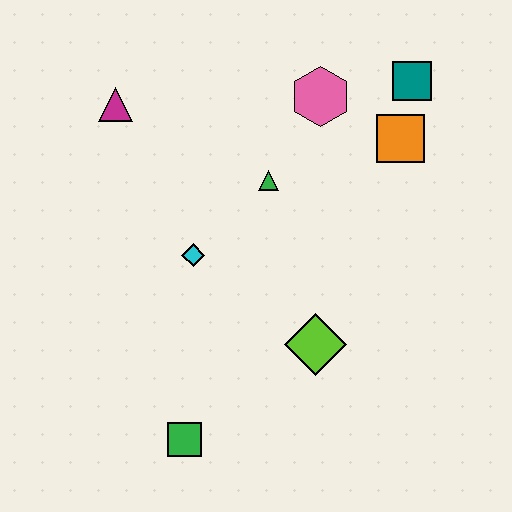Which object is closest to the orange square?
The teal square is closest to the orange square.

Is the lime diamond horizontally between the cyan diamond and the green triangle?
No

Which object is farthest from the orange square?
The green square is farthest from the orange square.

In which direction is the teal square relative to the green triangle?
The teal square is to the right of the green triangle.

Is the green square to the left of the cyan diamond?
Yes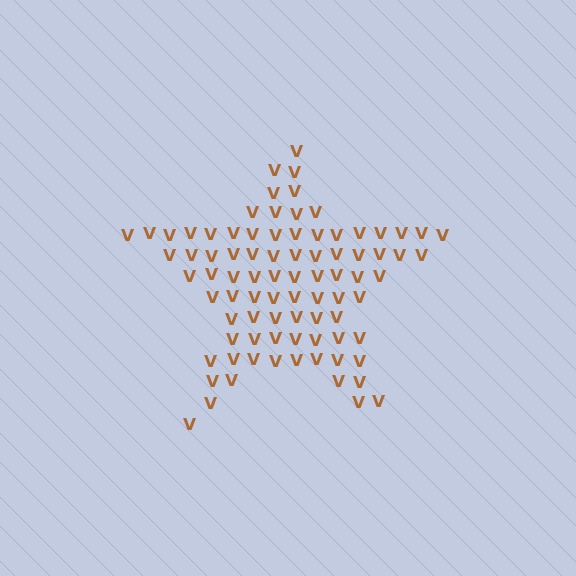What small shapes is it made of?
It is made of small letter V's.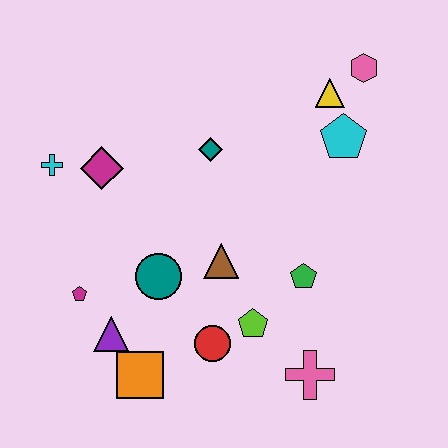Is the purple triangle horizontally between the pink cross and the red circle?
No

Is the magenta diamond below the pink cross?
No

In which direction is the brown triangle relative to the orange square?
The brown triangle is above the orange square.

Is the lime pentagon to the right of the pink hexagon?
No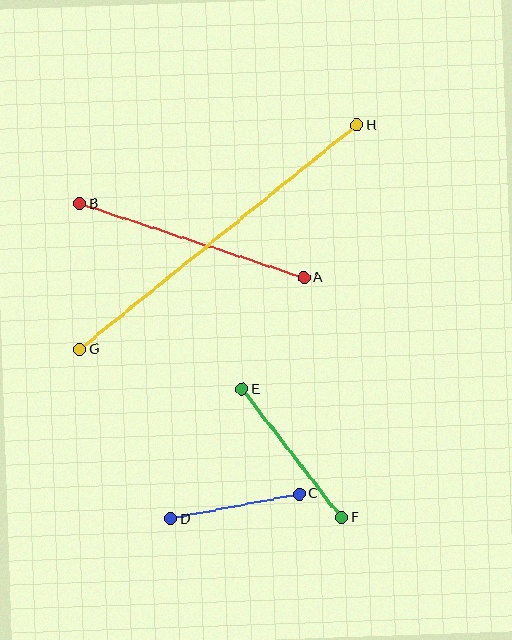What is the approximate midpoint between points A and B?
The midpoint is at approximately (192, 241) pixels.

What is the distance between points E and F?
The distance is approximately 162 pixels.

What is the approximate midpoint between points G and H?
The midpoint is at approximately (218, 237) pixels.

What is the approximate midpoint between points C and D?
The midpoint is at approximately (235, 506) pixels.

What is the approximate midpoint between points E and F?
The midpoint is at approximately (292, 453) pixels.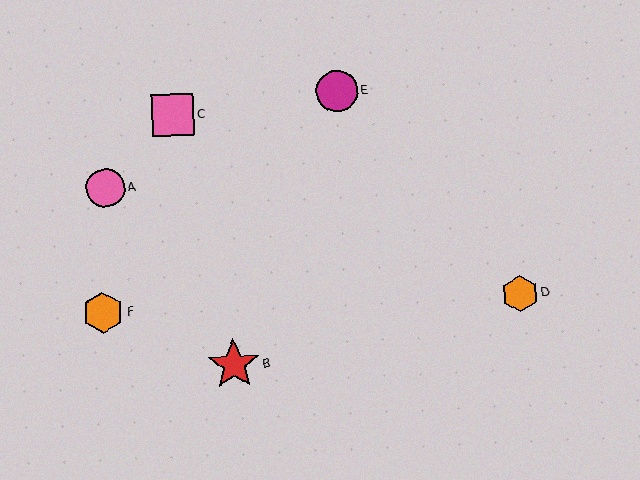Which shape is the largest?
The red star (labeled B) is the largest.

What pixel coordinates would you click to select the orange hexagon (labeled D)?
Click at (520, 294) to select the orange hexagon D.